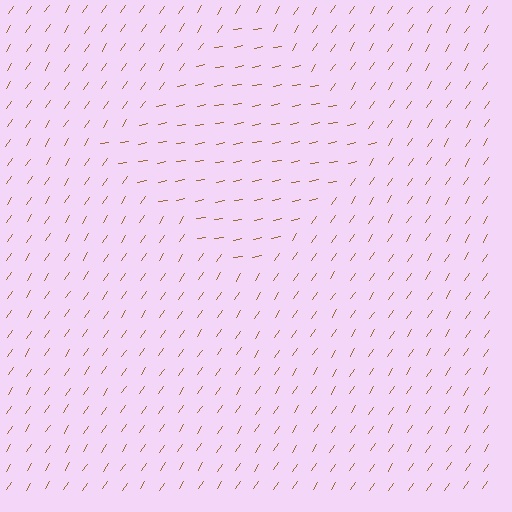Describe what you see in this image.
The image is filled with small brown line segments. A diamond region in the image has lines oriented differently from the surrounding lines, creating a visible texture boundary.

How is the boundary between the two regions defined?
The boundary is defined purely by a change in line orientation (approximately 45 degrees difference). All lines are the same color and thickness.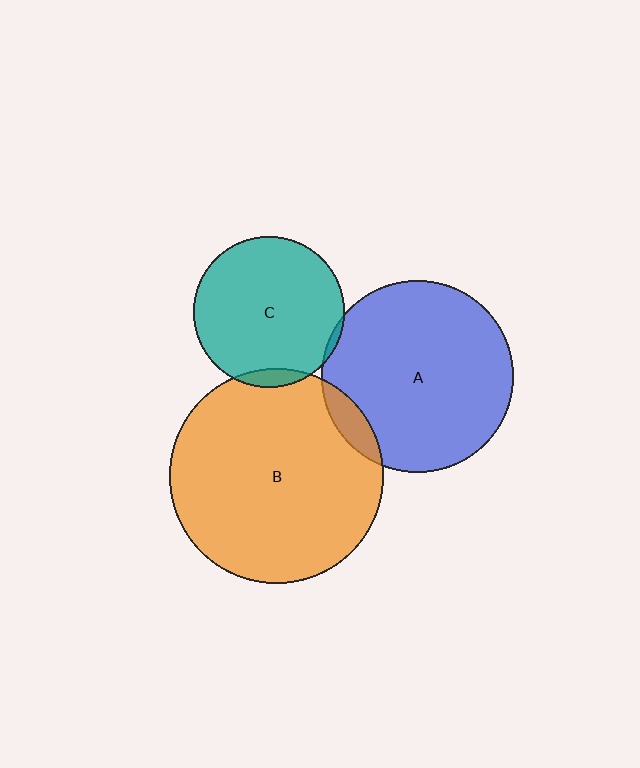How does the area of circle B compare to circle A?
Approximately 1.2 times.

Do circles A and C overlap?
Yes.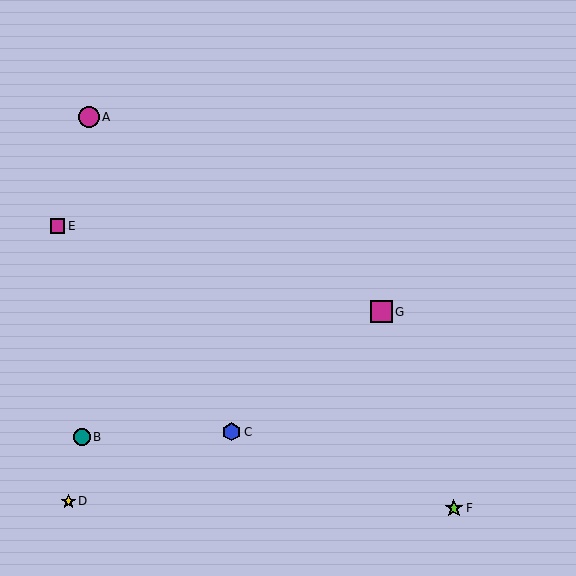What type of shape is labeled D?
Shape D is a yellow star.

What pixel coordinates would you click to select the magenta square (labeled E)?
Click at (58, 226) to select the magenta square E.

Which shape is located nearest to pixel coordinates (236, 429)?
The blue hexagon (labeled C) at (232, 432) is nearest to that location.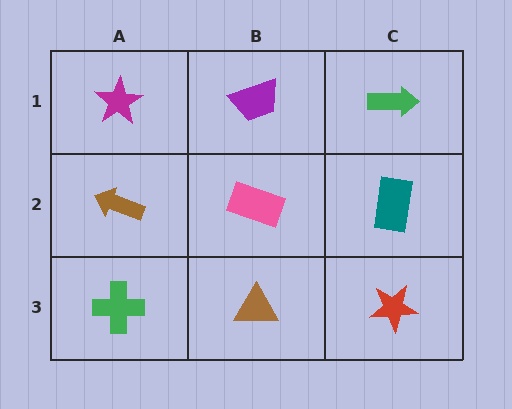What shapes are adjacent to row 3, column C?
A teal rectangle (row 2, column C), a brown triangle (row 3, column B).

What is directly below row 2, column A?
A green cross.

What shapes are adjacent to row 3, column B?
A pink rectangle (row 2, column B), a green cross (row 3, column A), a red star (row 3, column C).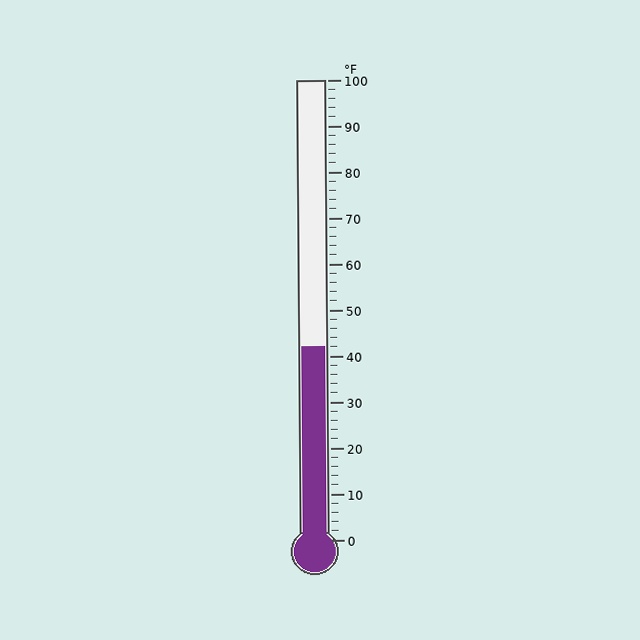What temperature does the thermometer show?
The thermometer shows approximately 42°F.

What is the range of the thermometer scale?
The thermometer scale ranges from 0°F to 100°F.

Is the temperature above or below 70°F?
The temperature is below 70°F.